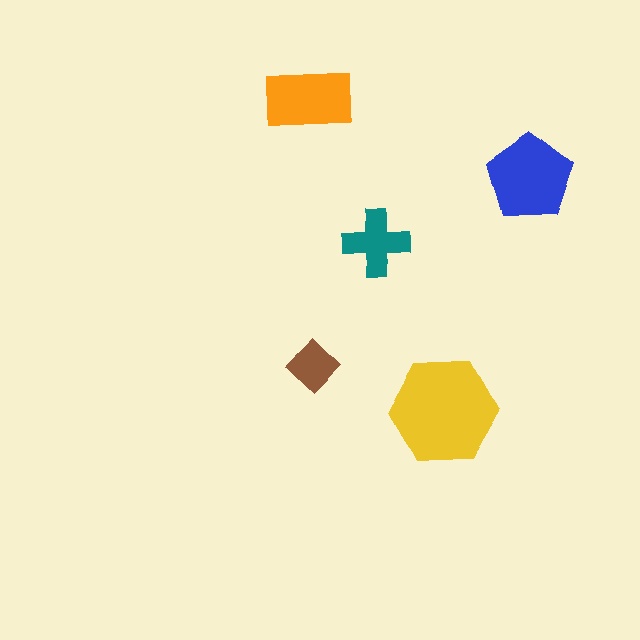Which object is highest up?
The orange rectangle is topmost.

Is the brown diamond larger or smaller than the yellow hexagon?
Smaller.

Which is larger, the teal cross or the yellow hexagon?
The yellow hexagon.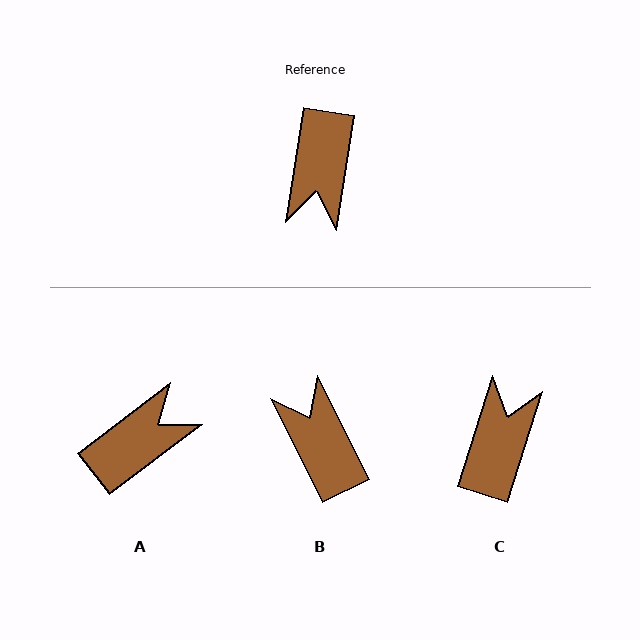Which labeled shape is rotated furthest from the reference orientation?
C, about 171 degrees away.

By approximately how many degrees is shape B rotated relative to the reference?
Approximately 145 degrees clockwise.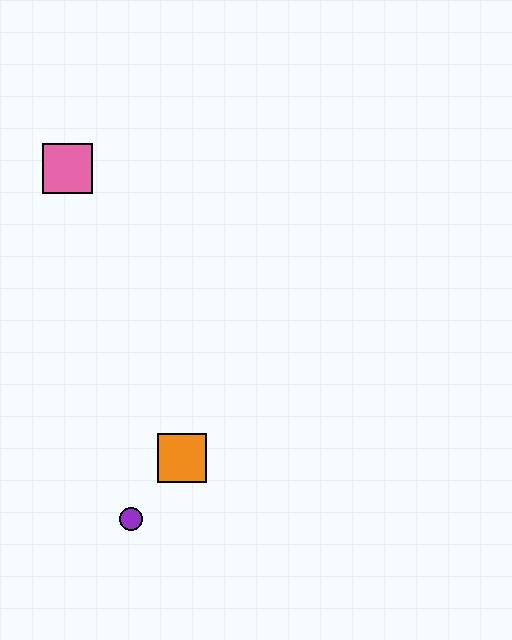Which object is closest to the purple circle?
The orange square is closest to the purple circle.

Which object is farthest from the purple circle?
The pink square is farthest from the purple circle.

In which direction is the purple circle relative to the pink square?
The purple circle is below the pink square.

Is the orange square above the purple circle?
Yes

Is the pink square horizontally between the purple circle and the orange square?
No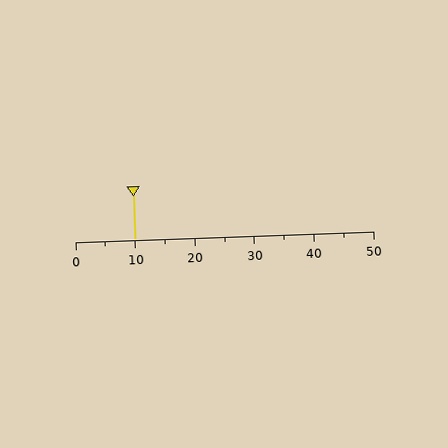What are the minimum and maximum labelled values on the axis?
The axis runs from 0 to 50.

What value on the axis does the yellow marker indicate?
The marker indicates approximately 10.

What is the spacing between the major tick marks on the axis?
The major ticks are spaced 10 apart.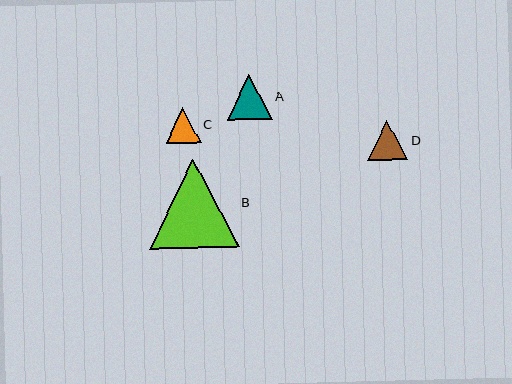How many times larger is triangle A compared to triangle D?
Triangle A is approximately 1.1 times the size of triangle D.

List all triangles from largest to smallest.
From largest to smallest: B, A, D, C.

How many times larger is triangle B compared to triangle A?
Triangle B is approximately 2.0 times the size of triangle A.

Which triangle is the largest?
Triangle B is the largest with a size of approximately 90 pixels.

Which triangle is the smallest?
Triangle C is the smallest with a size of approximately 35 pixels.